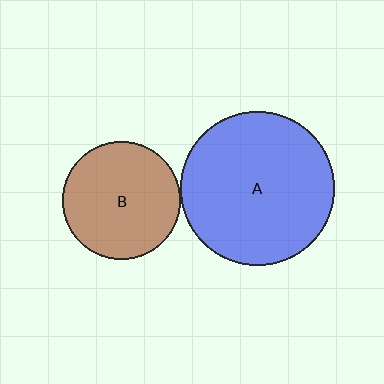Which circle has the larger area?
Circle A (blue).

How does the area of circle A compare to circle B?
Approximately 1.7 times.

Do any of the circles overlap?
No, none of the circles overlap.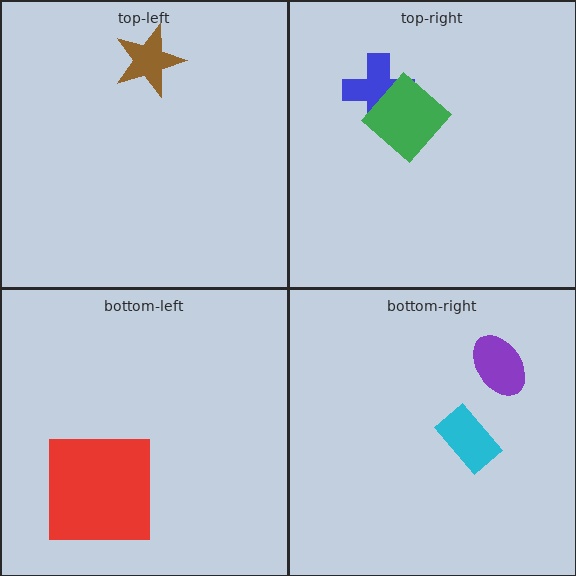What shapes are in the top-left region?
The brown star.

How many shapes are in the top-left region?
1.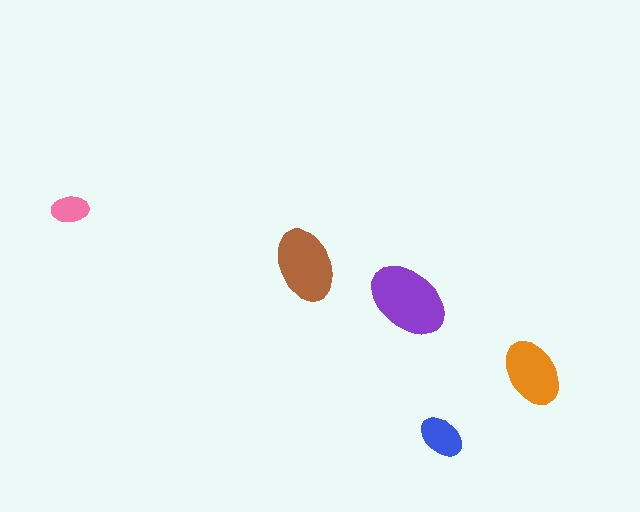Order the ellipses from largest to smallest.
the purple one, the brown one, the orange one, the blue one, the pink one.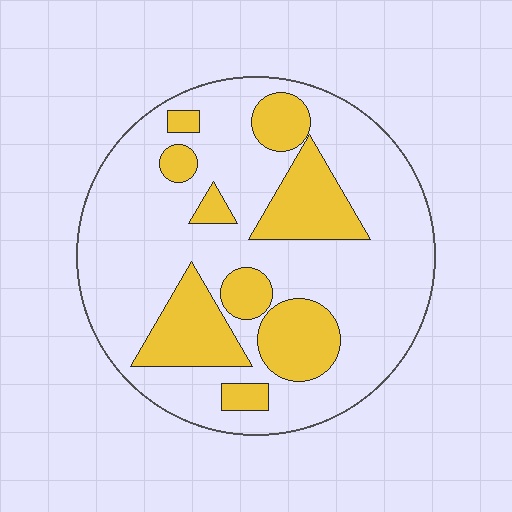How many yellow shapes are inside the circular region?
9.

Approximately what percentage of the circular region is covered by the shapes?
Approximately 30%.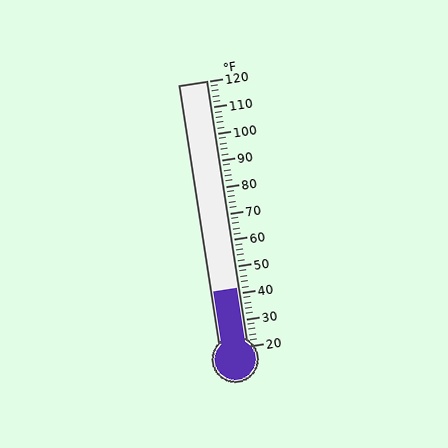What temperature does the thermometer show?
The thermometer shows approximately 42°F.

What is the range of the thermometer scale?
The thermometer scale ranges from 20°F to 120°F.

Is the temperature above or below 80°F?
The temperature is below 80°F.